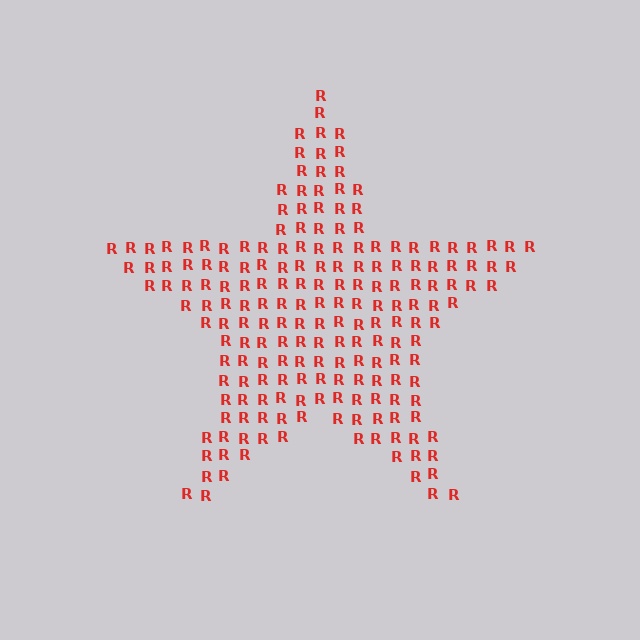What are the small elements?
The small elements are letter R's.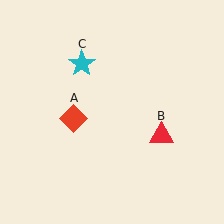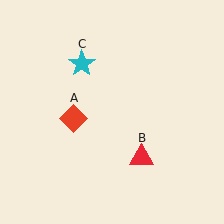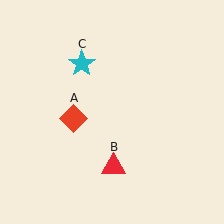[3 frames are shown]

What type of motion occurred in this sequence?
The red triangle (object B) rotated clockwise around the center of the scene.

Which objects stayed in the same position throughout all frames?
Red diamond (object A) and cyan star (object C) remained stationary.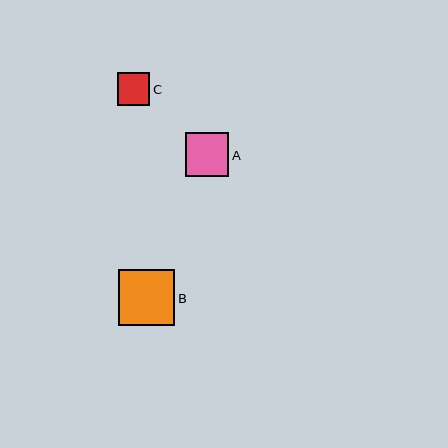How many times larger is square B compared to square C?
Square B is approximately 1.7 times the size of square C.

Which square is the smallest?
Square C is the smallest with a size of approximately 33 pixels.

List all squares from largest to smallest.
From largest to smallest: B, A, C.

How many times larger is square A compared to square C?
Square A is approximately 1.3 times the size of square C.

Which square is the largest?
Square B is the largest with a size of approximately 56 pixels.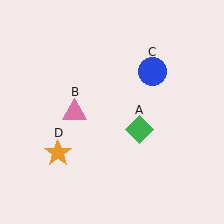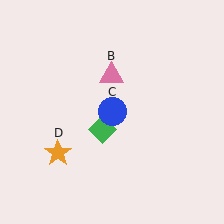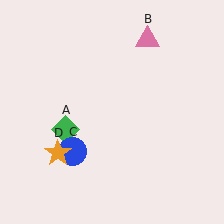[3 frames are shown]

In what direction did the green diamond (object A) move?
The green diamond (object A) moved left.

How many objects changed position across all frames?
3 objects changed position: green diamond (object A), pink triangle (object B), blue circle (object C).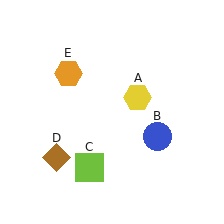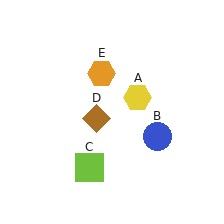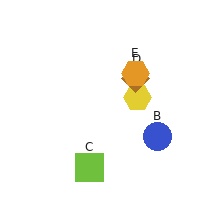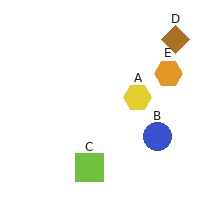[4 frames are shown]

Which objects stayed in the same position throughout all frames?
Yellow hexagon (object A) and blue circle (object B) and lime square (object C) remained stationary.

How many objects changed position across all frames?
2 objects changed position: brown diamond (object D), orange hexagon (object E).